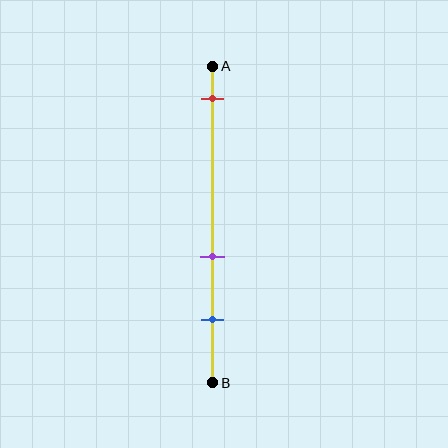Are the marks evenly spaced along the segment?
No, the marks are not evenly spaced.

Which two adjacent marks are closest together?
The purple and blue marks are the closest adjacent pair.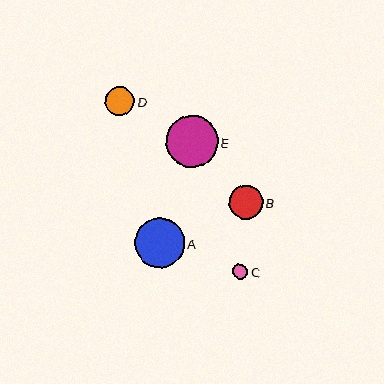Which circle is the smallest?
Circle C is the smallest with a size of approximately 15 pixels.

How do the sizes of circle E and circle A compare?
Circle E and circle A are approximately the same size.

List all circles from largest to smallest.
From largest to smallest: E, A, B, D, C.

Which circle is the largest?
Circle E is the largest with a size of approximately 52 pixels.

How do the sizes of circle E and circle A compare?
Circle E and circle A are approximately the same size.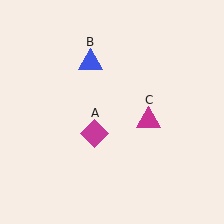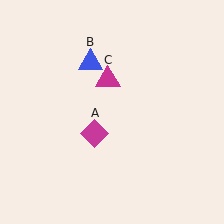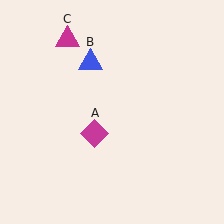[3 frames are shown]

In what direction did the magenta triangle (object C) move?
The magenta triangle (object C) moved up and to the left.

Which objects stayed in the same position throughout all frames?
Magenta diamond (object A) and blue triangle (object B) remained stationary.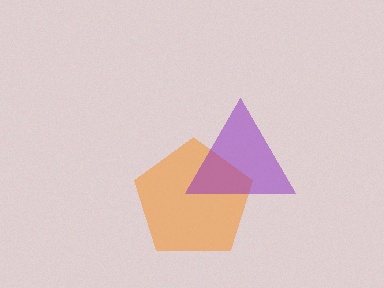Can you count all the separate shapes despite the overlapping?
Yes, there are 2 separate shapes.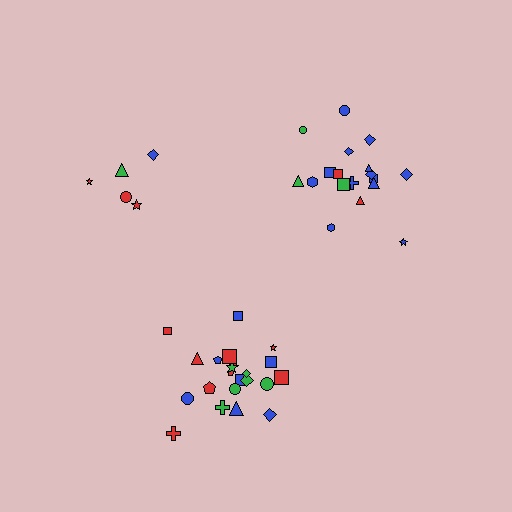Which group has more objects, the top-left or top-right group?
The top-right group.